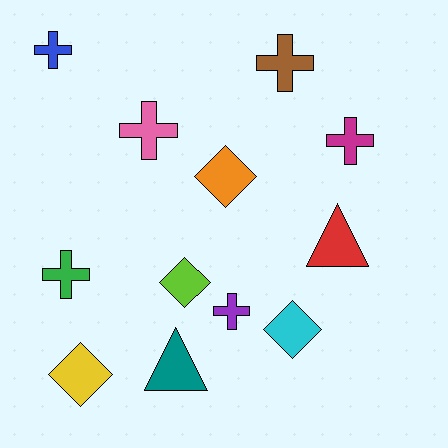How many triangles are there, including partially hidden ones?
There are 2 triangles.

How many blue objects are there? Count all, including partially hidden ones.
There is 1 blue object.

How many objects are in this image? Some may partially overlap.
There are 12 objects.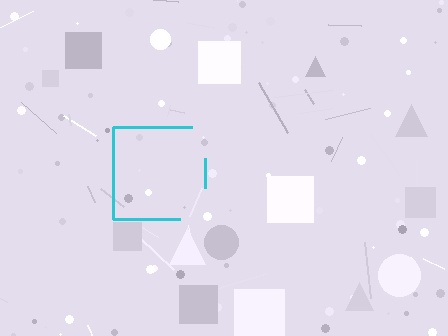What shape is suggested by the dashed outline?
The dashed outline suggests a square.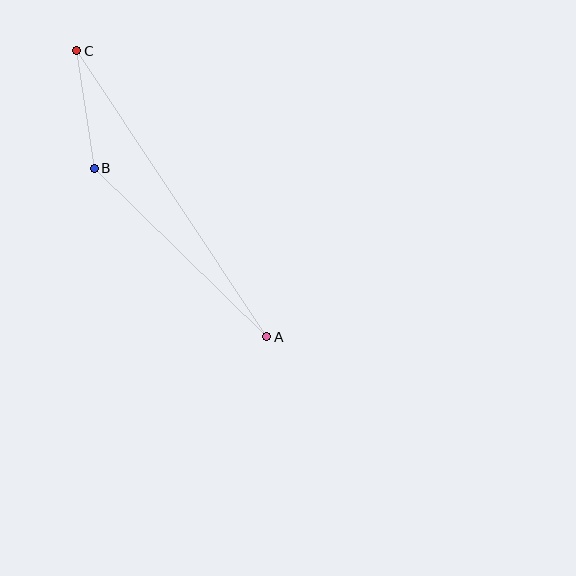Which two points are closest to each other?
Points B and C are closest to each other.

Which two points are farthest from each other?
Points A and C are farthest from each other.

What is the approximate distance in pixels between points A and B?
The distance between A and B is approximately 241 pixels.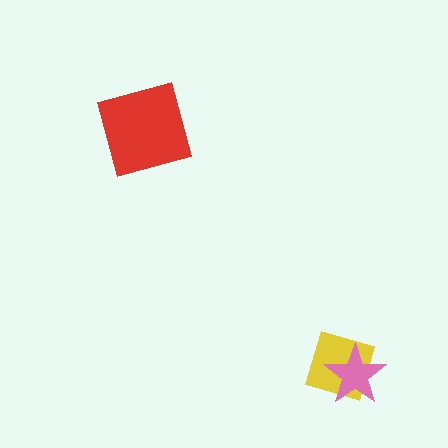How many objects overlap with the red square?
0 objects overlap with the red square.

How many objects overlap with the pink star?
1 object overlaps with the pink star.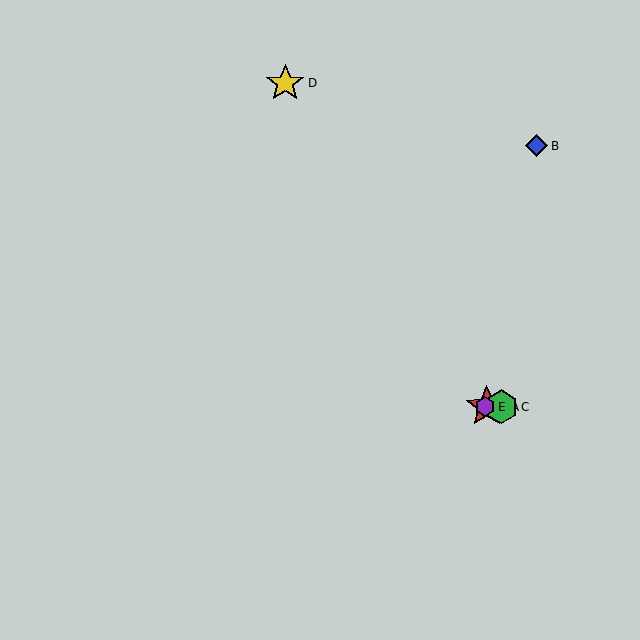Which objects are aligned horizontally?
Objects A, C, E are aligned horizontally.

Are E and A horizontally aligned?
Yes, both are at y≈407.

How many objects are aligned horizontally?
3 objects (A, C, E) are aligned horizontally.